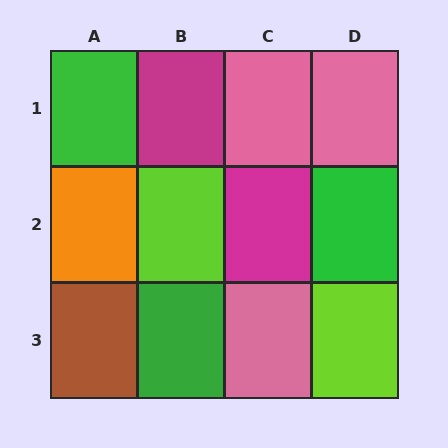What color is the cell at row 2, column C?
Magenta.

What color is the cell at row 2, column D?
Green.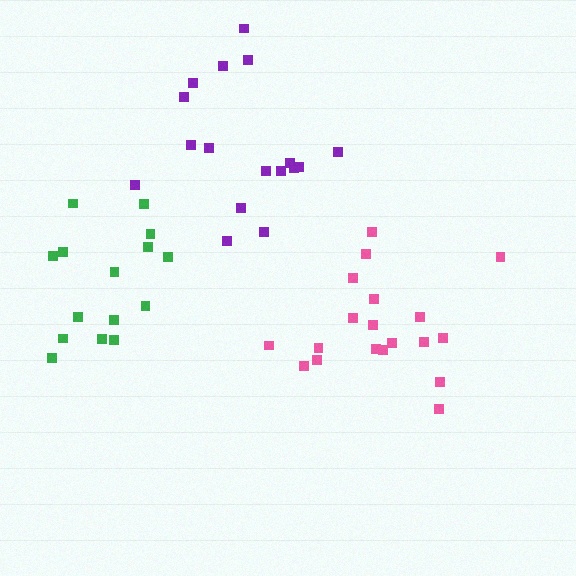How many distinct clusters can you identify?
There are 3 distinct clusters.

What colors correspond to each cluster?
The clusters are colored: pink, purple, green.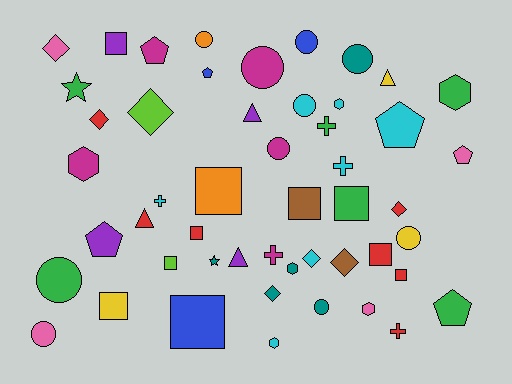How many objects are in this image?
There are 50 objects.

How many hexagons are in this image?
There are 6 hexagons.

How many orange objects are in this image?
There are 2 orange objects.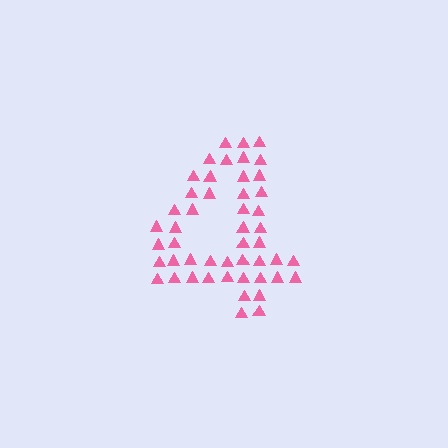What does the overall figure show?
The overall figure shows the digit 4.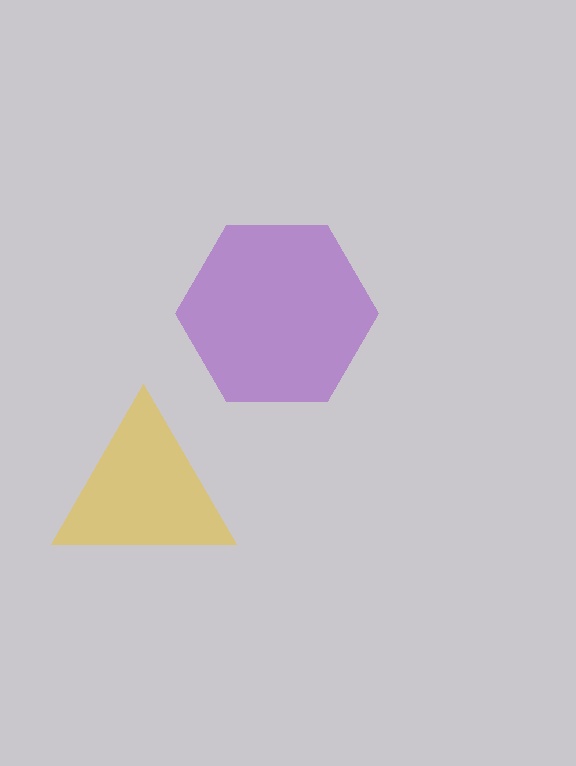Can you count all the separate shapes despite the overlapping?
Yes, there are 2 separate shapes.